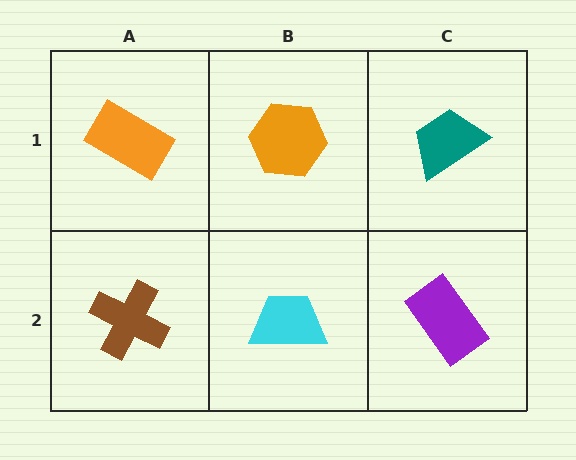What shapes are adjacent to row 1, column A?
A brown cross (row 2, column A), an orange hexagon (row 1, column B).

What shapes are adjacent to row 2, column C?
A teal trapezoid (row 1, column C), a cyan trapezoid (row 2, column B).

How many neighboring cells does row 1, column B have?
3.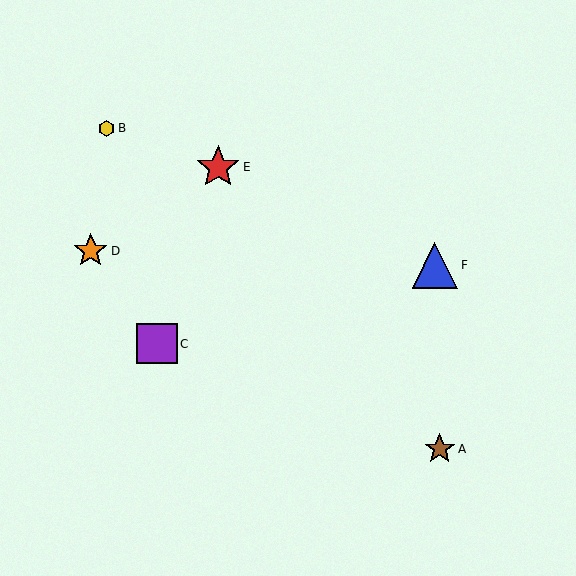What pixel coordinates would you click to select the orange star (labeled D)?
Click at (91, 251) to select the orange star D.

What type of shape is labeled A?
Shape A is a brown star.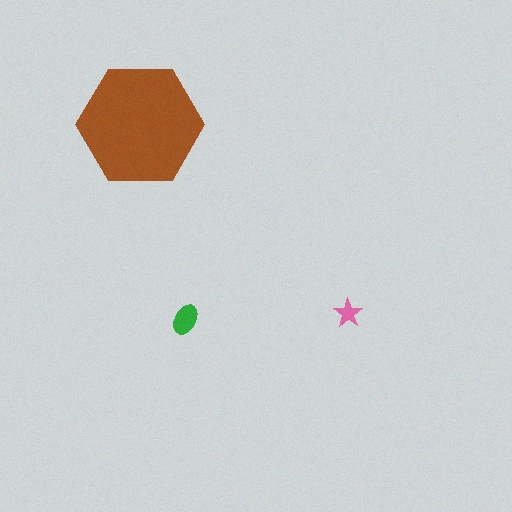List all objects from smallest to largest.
The pink star, the green ellipse, the brown hexagon.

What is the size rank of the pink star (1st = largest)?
3rd.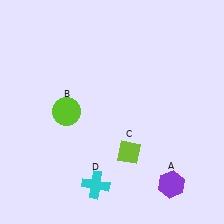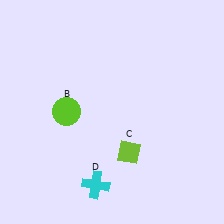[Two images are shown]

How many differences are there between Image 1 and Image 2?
There is 1 difference between the two images.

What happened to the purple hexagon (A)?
The purple hexagon (A) was removed in Image 2. It was in the bottom-right area of Image 1.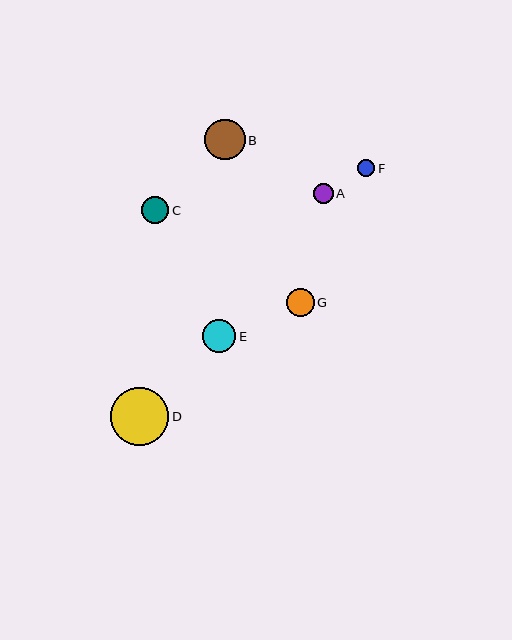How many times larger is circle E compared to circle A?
Circle E is approximately 1.7 times the size of circle A.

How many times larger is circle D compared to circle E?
Circle D is approximately 1.7 times the size of circle E.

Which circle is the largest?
Circle D is the largest with a size of approximately 58 pixels.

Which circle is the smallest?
Circle F is the smallest with a size of approximately 17 pixels.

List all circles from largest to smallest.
From largest to smallest: D, B, E, G, C, A, F.